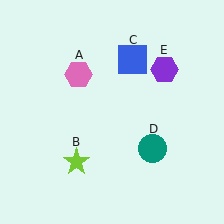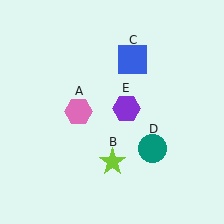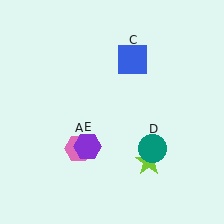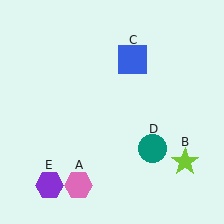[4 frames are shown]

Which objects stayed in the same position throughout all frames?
Blue square (object C) and teal circle (object D) remained stationary.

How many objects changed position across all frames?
3 objects changed position: pink hexagon (object A), lime star (object B), purple hexagon (object E).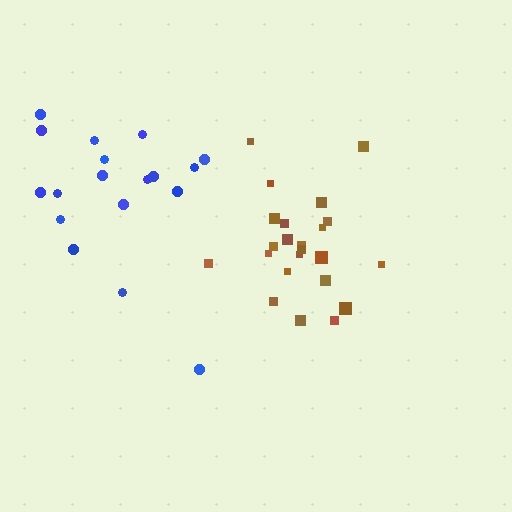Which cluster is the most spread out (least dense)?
Blue.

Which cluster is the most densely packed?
Brown.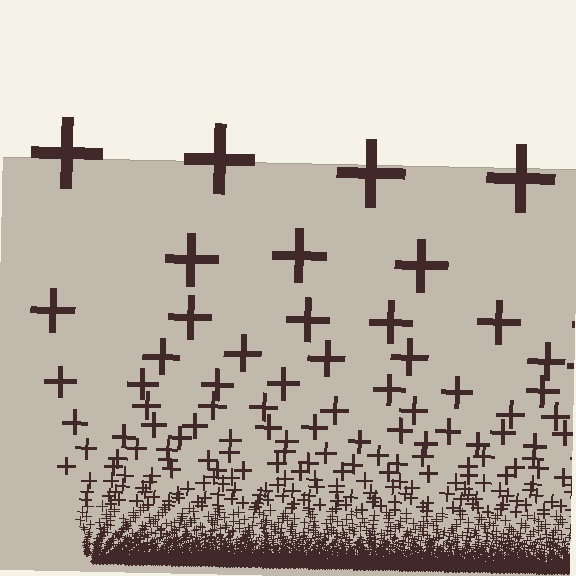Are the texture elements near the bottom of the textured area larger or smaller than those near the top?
Smaller. The gradient is inverted — elements near the bottom are smaller and denser.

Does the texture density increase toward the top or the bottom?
Density increases toward the bottom.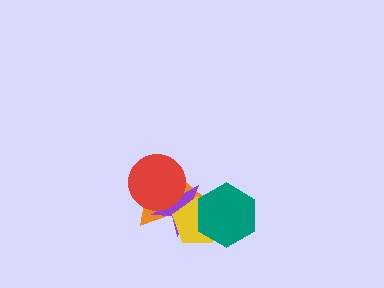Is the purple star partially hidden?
Yes, it is partially covered by another shape.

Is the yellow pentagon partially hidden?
Yes, it is partially covered by another shape.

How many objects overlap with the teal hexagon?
3 objects overlap with the teal hexagon.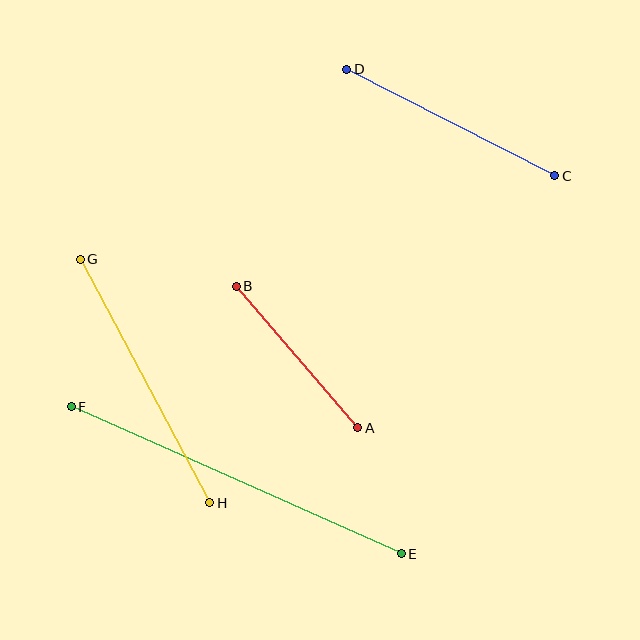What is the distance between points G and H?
The distance is approximately 276 pixels.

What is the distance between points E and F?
The distance is approximately 361 pixels.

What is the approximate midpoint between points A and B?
The midpoint is at approximately (297, 357) pixels.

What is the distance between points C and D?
The distance is approximately 234 pixels.